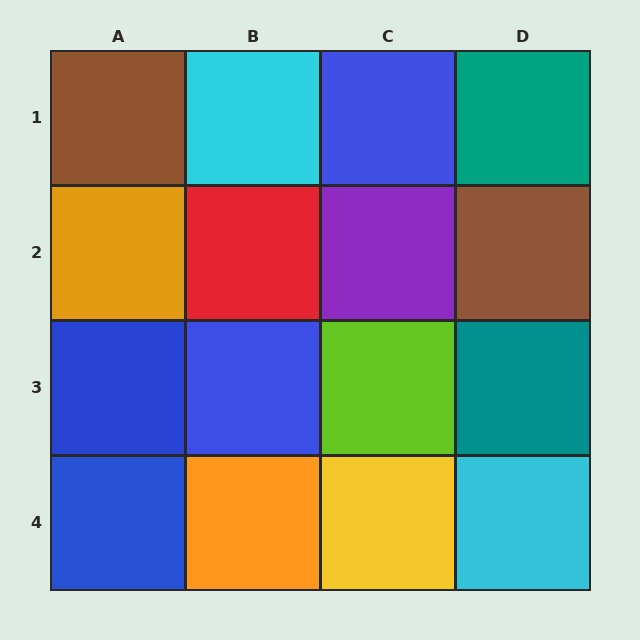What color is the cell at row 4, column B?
Orange.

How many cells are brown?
2 cells are brown.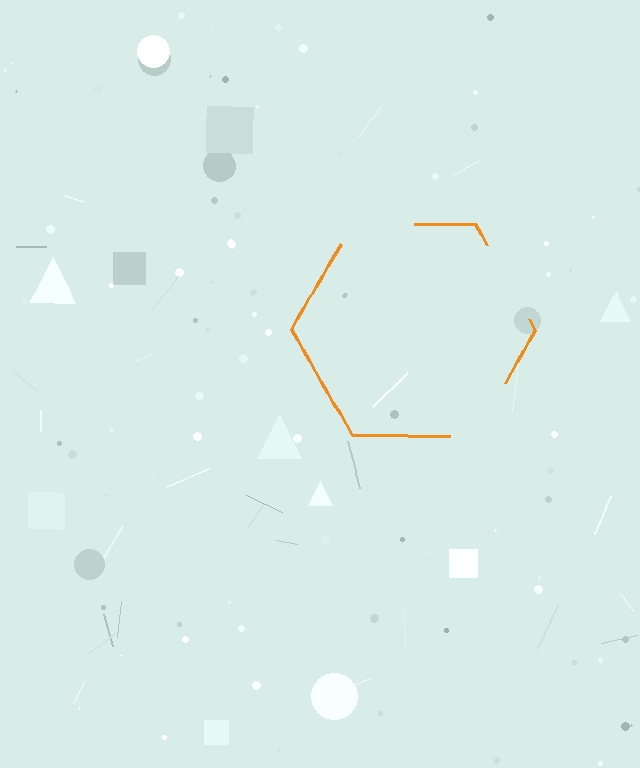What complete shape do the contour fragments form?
The contour fragments form a hexagon.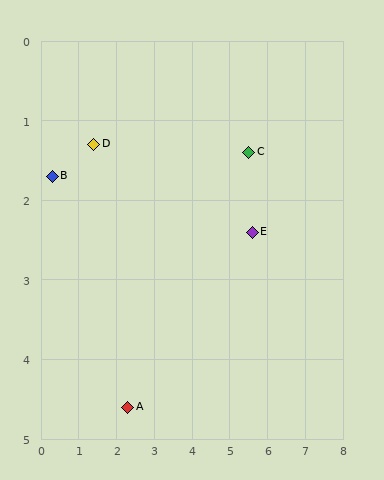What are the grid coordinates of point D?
Point D is at approximately (1.4, 1.3).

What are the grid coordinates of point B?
Point B is at approximately (0.3, 1.7).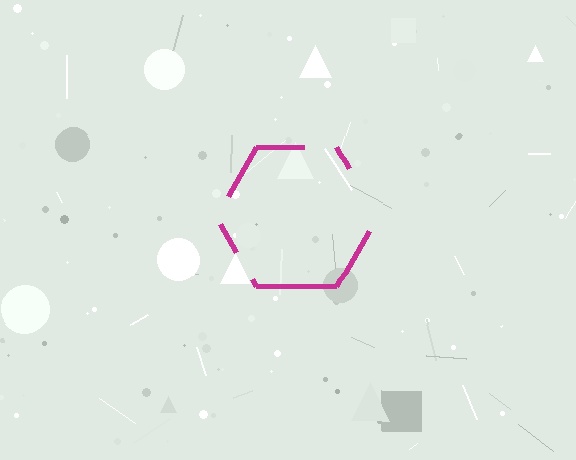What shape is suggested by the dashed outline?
The dashed outline suggests a hexagon.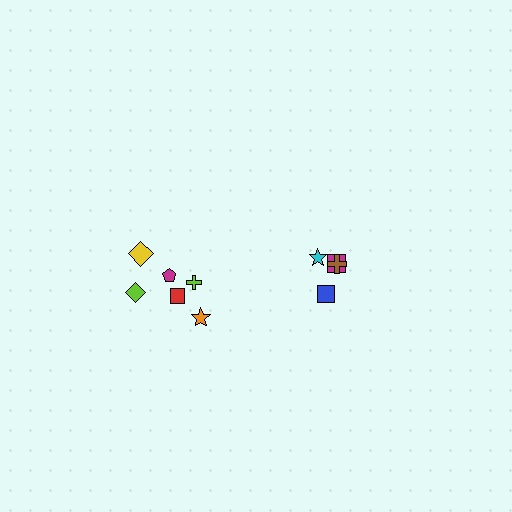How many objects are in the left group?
There are 6 objects.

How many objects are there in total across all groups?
There are 10 objects.